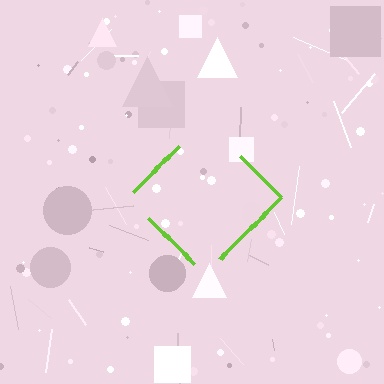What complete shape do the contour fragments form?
The contour fragments form a diamond.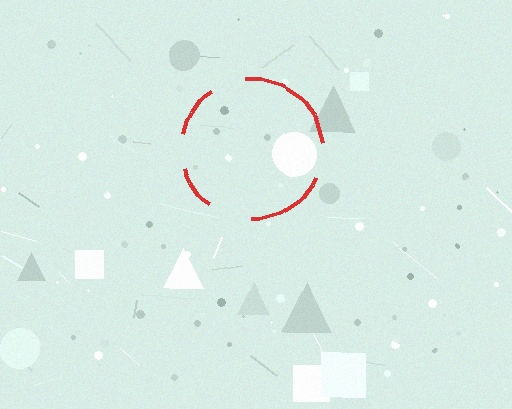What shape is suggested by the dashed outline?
The dashed outline suggests a circle.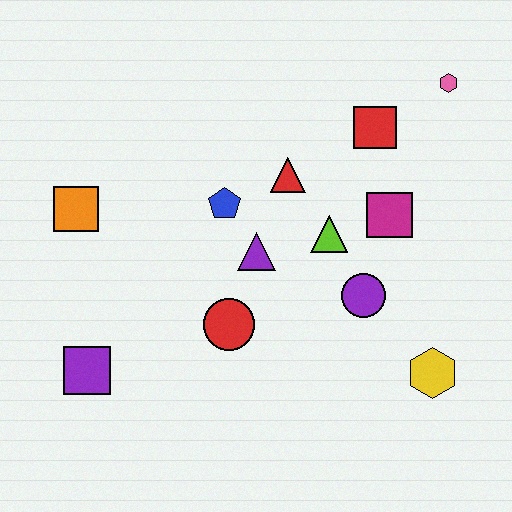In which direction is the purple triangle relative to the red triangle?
The purple triangle is below the red triangle.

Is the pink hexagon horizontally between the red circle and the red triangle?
No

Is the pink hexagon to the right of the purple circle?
Yes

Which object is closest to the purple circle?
The lime triangle is closest to the purple circle.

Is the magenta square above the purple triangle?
Yes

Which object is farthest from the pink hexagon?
The purple square is farthest from the pink hexagon.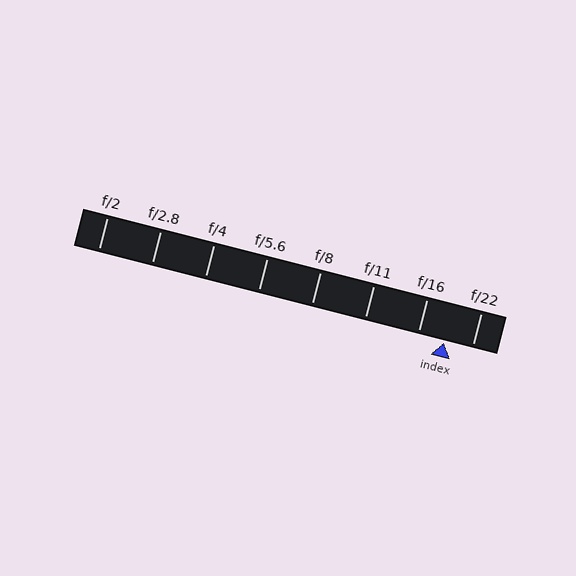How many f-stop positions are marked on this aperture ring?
There are 8 f-stop positions marked.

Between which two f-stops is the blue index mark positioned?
The index mark is between f/16 and f/22.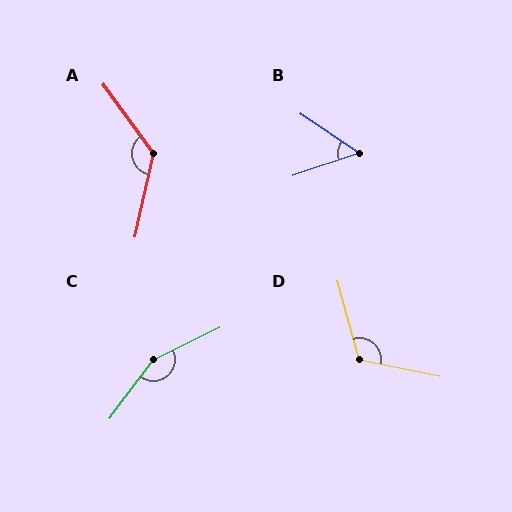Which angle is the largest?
C, at approximately 153 degrees.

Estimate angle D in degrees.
Approximately 117 degrees.